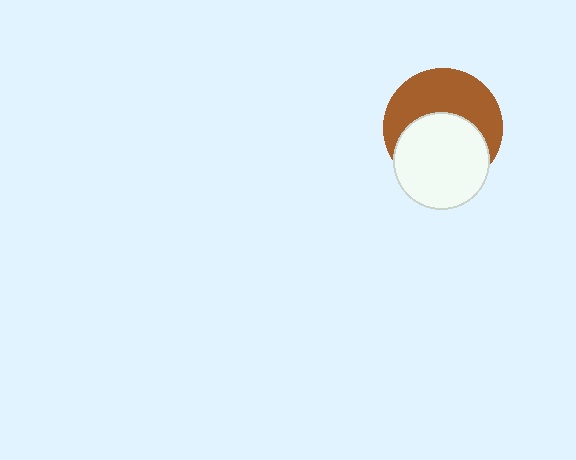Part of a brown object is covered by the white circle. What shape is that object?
It is a circle.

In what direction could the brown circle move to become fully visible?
The brown circle could move up. That would shift it out from behind the white circle entirely.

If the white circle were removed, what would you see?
You would see the complete brown circle.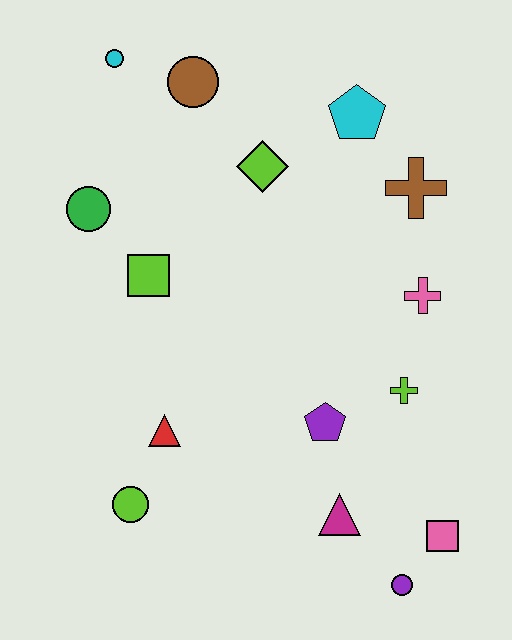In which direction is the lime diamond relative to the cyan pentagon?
The lime diamond is to the left of the cyan pentagon.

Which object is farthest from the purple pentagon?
The cyan circle is farthest from the purple pentagon.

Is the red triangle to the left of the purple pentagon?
Yes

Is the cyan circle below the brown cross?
No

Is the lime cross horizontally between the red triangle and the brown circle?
No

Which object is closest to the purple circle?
The pink square is closest to the purple circle.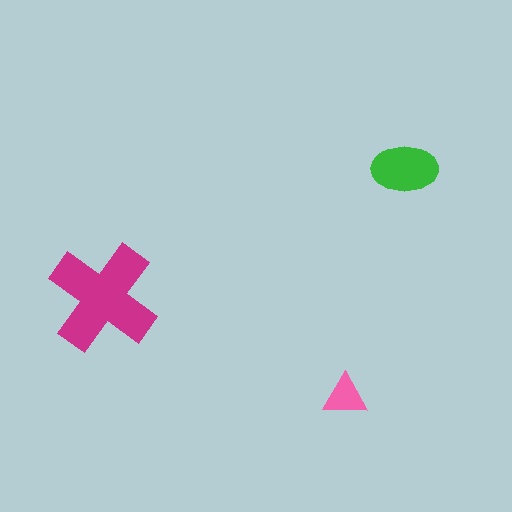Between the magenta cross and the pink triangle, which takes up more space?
The magenta cross.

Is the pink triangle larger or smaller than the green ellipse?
Smaller.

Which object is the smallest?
The pink triangle.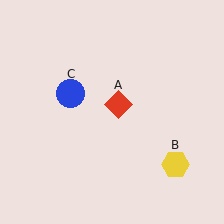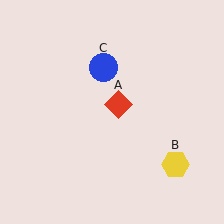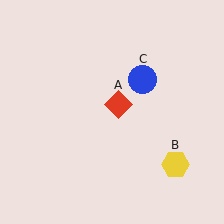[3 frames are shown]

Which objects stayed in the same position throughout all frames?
Red diamond (object A) and yellow hexagon (object B) remained stationary.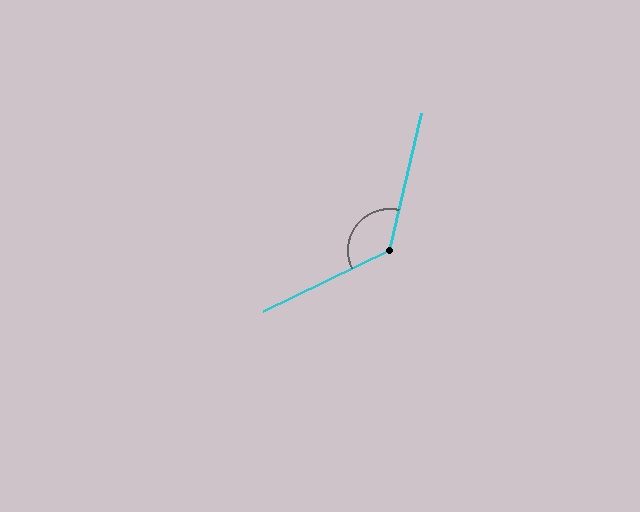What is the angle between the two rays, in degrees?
Approximately 129 degrees.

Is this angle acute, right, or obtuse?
It is obtuse.